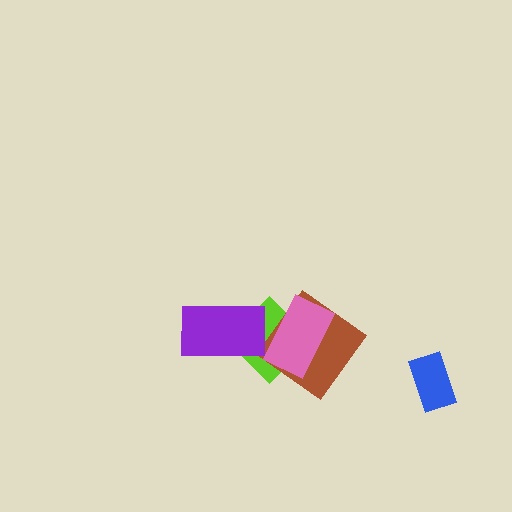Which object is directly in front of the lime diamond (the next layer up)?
The brown diamond is directly in front of the lime diamond.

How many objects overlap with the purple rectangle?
1 object overlaps with the purple rectangle.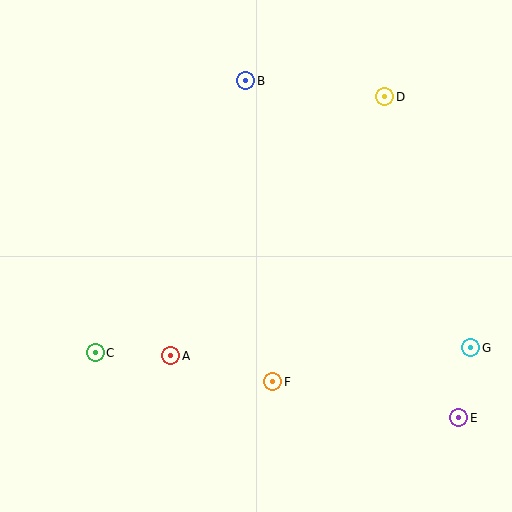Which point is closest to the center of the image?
Point F at (273, 382) is closest to the center.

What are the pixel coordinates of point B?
Point B is at (246, 81).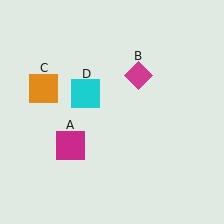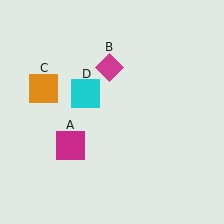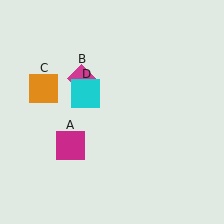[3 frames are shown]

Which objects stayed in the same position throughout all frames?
Magenta square (object A) and orange square (object C) and cyan square (object D) remained stationary.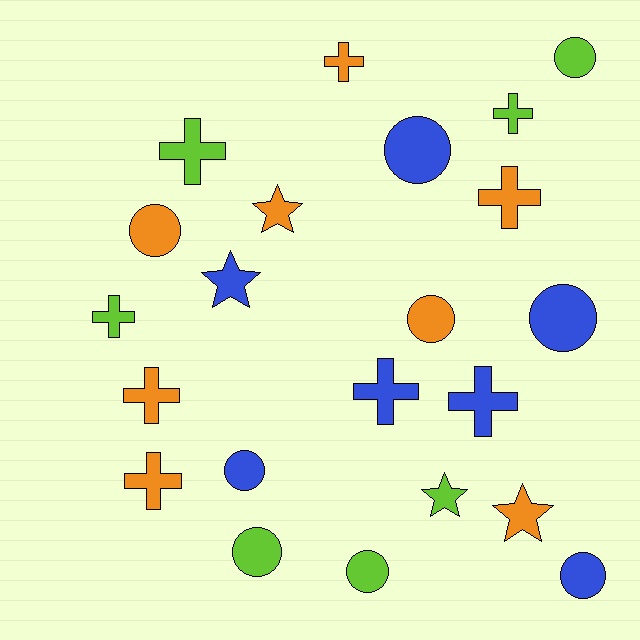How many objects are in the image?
There are 22 objects.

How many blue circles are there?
There are 4 blue circles.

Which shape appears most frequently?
Circle, with 9 objects.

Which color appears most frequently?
Orange, with 8 objects.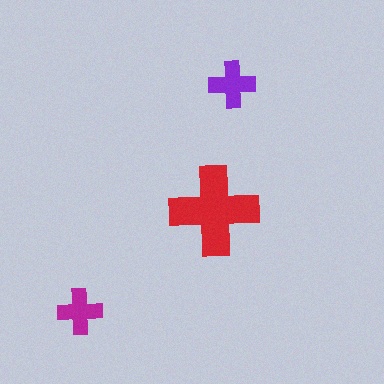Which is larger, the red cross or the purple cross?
The red one.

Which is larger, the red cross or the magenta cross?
The red one.